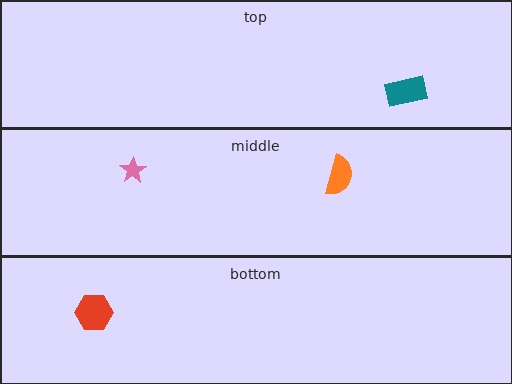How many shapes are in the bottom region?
1.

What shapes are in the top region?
The teal rectangle.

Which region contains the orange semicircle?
The middle region.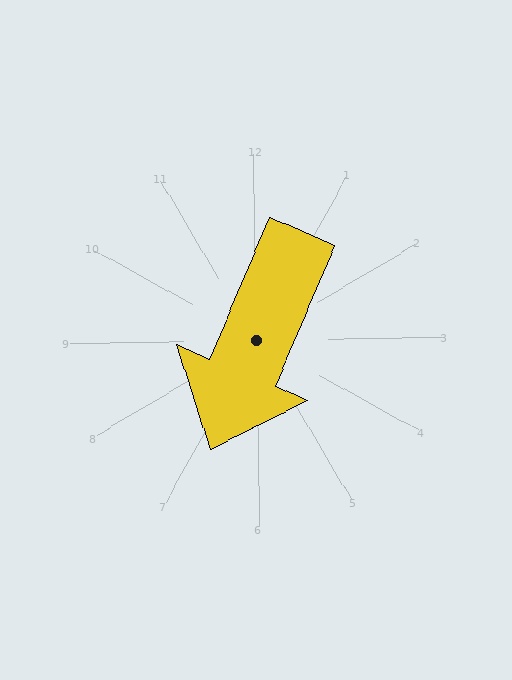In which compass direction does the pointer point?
Southwest.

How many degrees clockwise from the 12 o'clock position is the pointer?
Approximately 204 degrees.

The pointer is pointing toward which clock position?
Roughly 7 o'clock.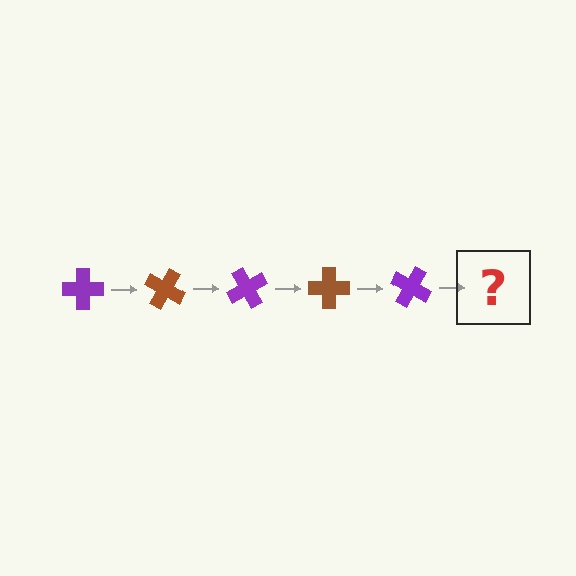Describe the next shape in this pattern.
It should be a brown cross, rotated 150 degrees from the start.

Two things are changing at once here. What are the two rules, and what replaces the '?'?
The two rules are that it rotates 30 degrees each step and the color cycles through purple and brown. The '?' should be a brown cross, rotated 150 degrees from the start.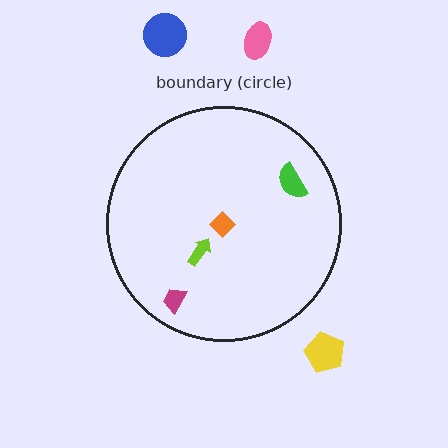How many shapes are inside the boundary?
4 inside, 3 outside.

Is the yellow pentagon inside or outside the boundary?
Outside.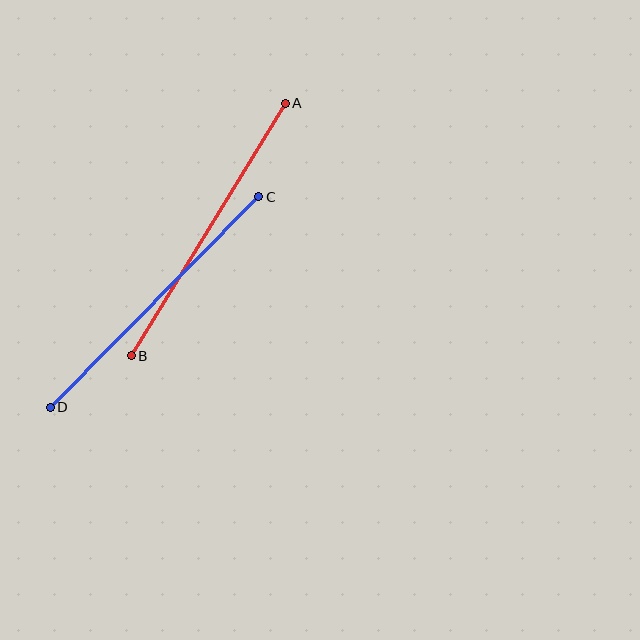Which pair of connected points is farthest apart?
Points C and D are farthest apart.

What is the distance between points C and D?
The distance is approximately 296 pixels.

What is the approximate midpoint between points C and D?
The midpoint is at approximately (155, 302) pixels.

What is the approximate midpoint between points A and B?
The midpoint is at approximately (208, 230) pixels.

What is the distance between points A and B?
The distance is approximately 295 pixels.